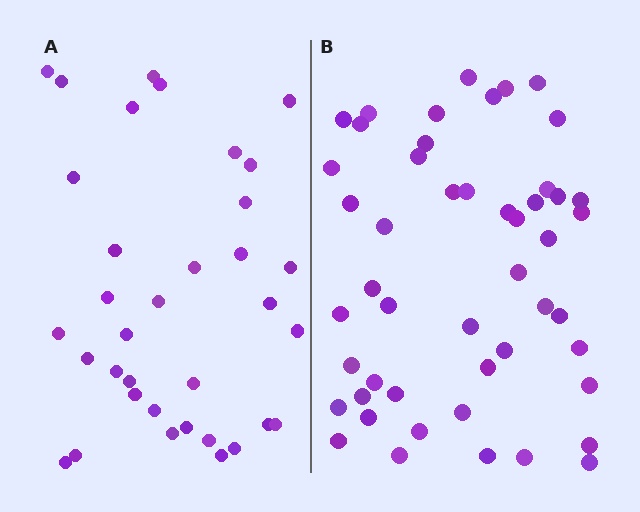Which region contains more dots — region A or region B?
Region B (the right region) has more dots.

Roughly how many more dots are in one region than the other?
Region B has approximately 15 more dots than region A.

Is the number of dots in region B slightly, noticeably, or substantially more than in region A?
Region B has noticeably more, but not dramatically so. The ratio is roughly 1.4 to 1.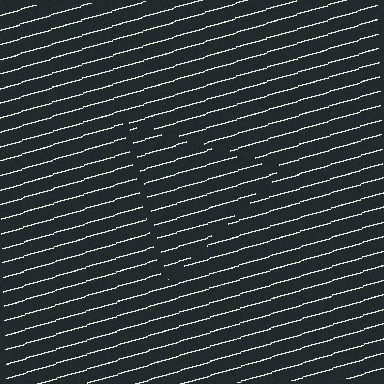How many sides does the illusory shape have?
3 sides — the line-ends trace a triangle.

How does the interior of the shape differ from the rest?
The interior of the shape contains the same grating, shifted by half a period — the contour is defined by the phase discontinuity where line-ends from the inner and outer gratings abut.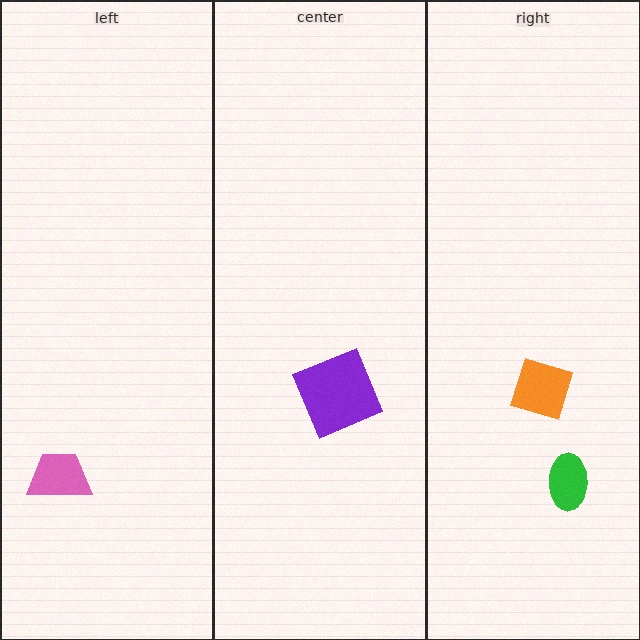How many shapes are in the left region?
1.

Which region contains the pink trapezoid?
The left region.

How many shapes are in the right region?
2.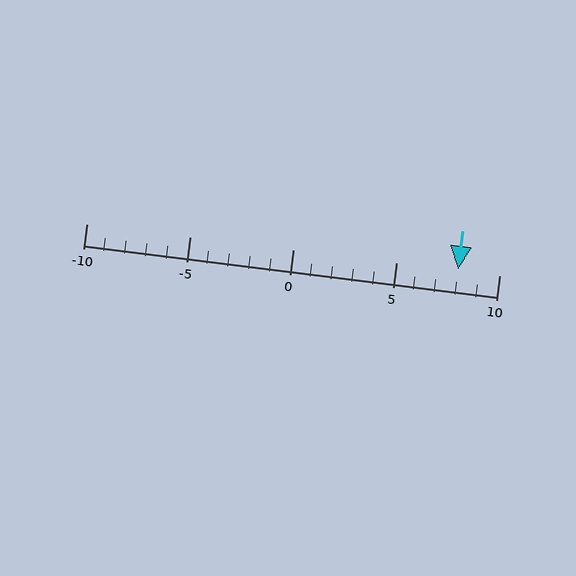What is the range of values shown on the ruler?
The ruler shows values from -10 to 10.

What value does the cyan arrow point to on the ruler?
The cyan arrow points to approximately 8.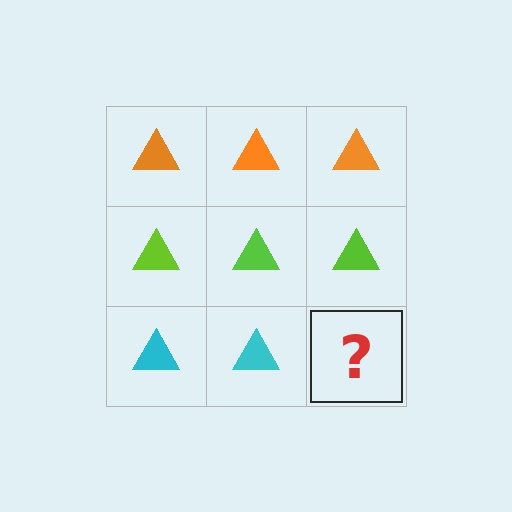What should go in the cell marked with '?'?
The missing cell should contain a cyan triangle.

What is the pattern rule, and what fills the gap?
The rule is that each row has a consistent color. The gap should be filled with a cyan triangle.